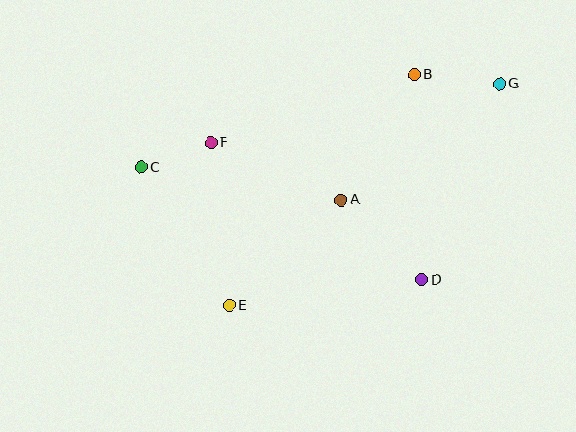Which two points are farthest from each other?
Points C and G are farthest from each other.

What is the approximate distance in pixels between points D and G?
The distance between D and G is approximately 211 pixels.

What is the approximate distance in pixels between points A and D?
The distance between A and D is approximately 113 pixels.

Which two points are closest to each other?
Points C and F are closest to each other.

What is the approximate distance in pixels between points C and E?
The distance between C and E is approximately 164 pixels.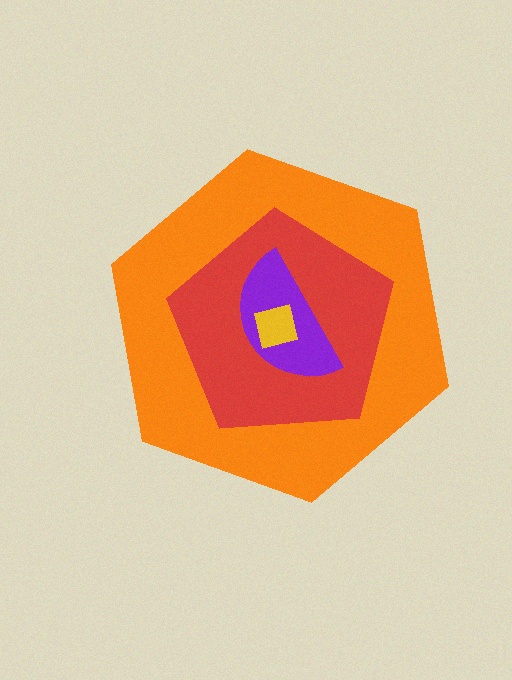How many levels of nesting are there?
4.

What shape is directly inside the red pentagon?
The purple semicircle.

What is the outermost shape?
The orange hexagon.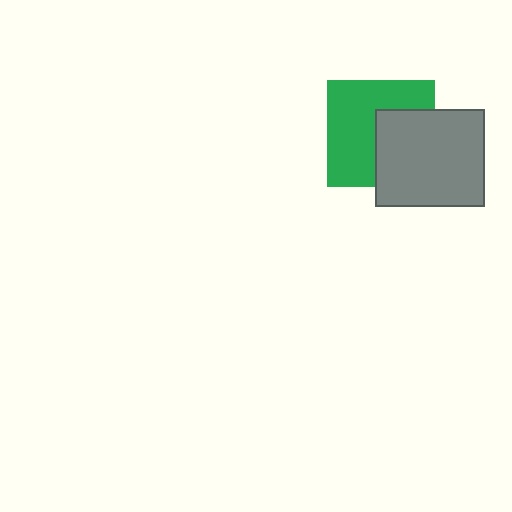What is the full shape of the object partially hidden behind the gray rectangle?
The partially hidden object is a green square.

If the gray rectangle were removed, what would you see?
You would see the complete green square.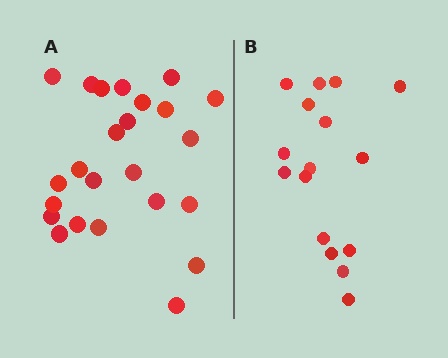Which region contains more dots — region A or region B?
Region A (the left region) has more dots.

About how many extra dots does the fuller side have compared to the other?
Region A has roughly 8 or so more dots than region B.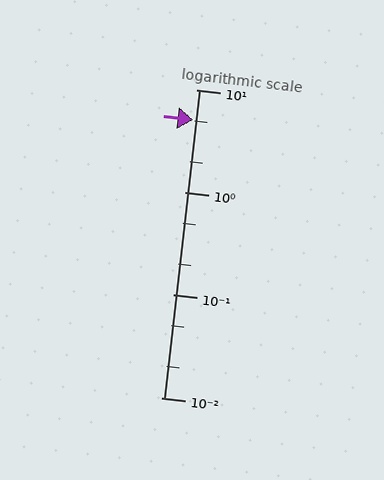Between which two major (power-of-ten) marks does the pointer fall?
The pointer is between 1 and 10.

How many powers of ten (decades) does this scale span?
The scale spans 3 decades, from 0.01 to 10.